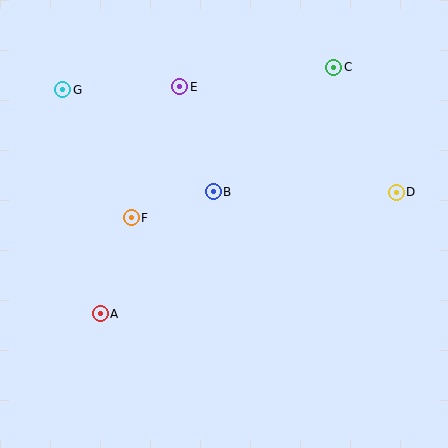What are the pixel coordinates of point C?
Point C is at (334, 67).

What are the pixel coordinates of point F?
Point F is at (131, 218).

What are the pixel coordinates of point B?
Point B is at (213, 192).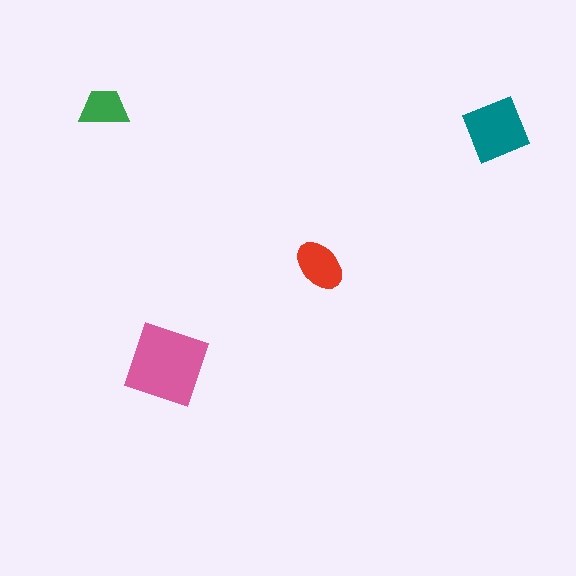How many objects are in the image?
There are 4 objects in the image.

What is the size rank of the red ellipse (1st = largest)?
3rd.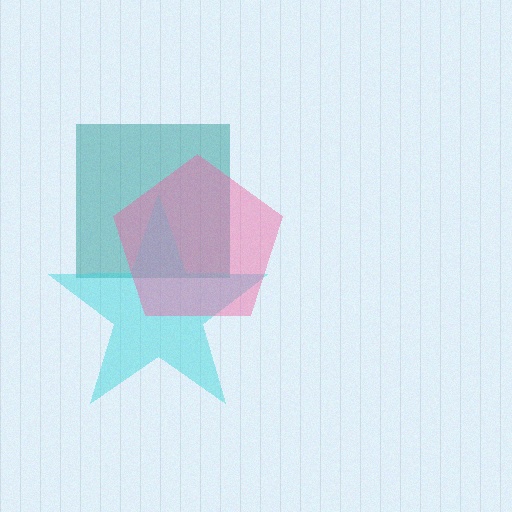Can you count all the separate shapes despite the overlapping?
Yes, there are 3 separate shapes.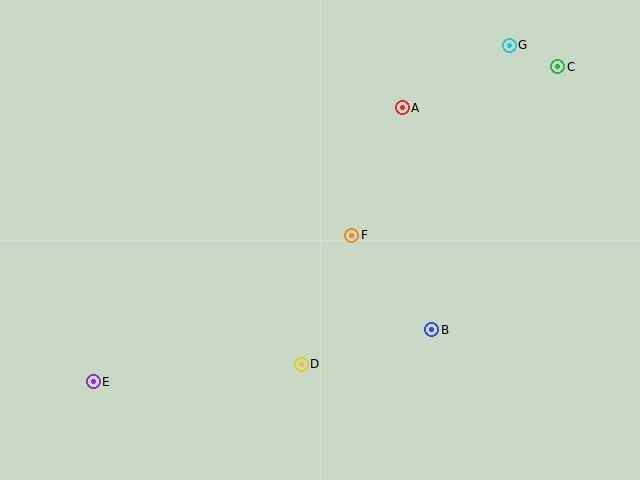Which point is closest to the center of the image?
Point F at (352, 235) is closest to the center.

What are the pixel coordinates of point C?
Point C is at (558, 67).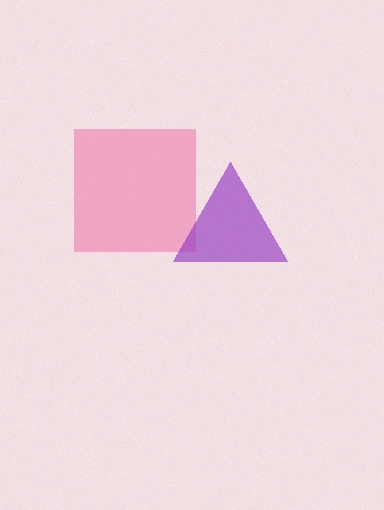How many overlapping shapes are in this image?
There are 2 overlapping shapes in the image.